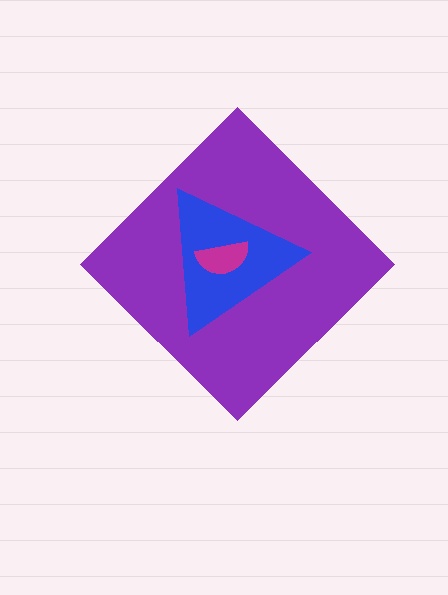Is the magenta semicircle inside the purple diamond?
Yes.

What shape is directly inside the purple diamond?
The blue triangle.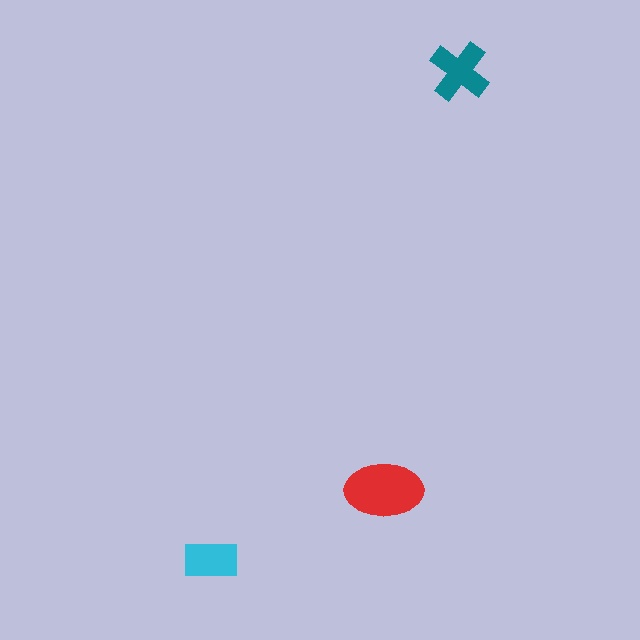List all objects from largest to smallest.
The red ellipse, the teal cross, the cyan rectangle.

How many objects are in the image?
There are 3 objects in the image.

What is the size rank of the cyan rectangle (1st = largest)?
3rd.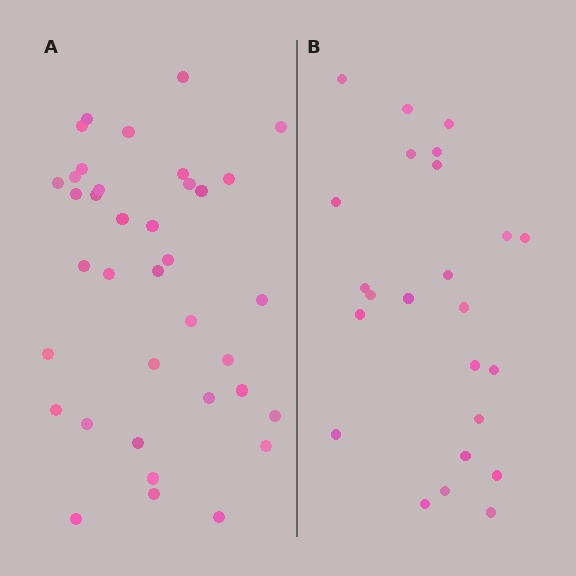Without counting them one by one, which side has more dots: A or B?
Region A (the left region) has more dots.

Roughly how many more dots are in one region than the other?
Region A has approximately 15 more dots than region B.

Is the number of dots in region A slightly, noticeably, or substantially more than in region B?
Region A has substantially more. The ratio is roughly 1.5 to 1.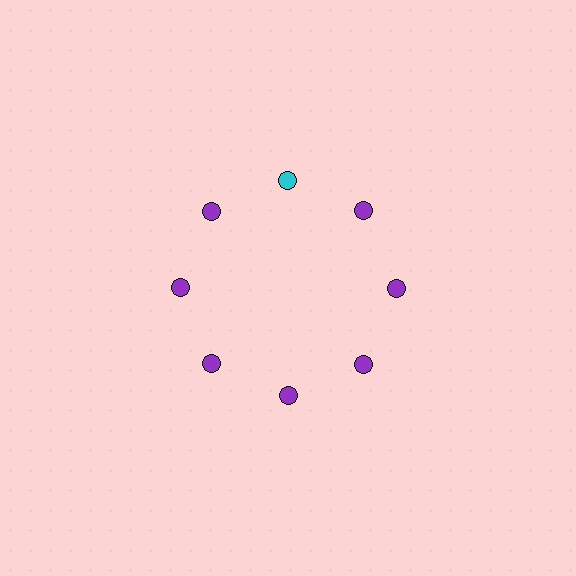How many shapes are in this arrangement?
There are 8 shapes arranged in a ring pattern.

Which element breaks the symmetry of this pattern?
The cyan circle at roughly the 12 o'clock position breaks the symmetry. All other shapes are purple circles.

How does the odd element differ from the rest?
It has a different color: cyan instead of purple.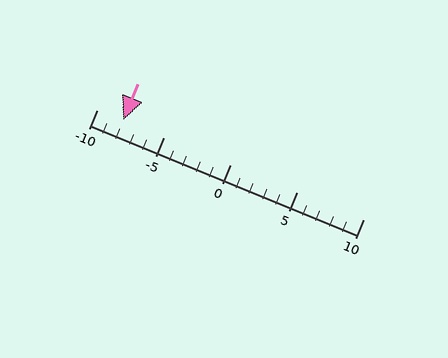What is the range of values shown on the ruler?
The ruler shows values from -10 to 10.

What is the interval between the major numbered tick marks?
The major tick marks are spaced 5 units apart.